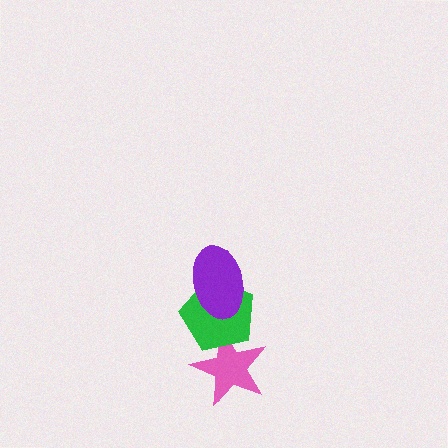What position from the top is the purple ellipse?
The purple ellipse is 1st from the top.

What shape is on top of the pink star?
The green pentagon is on top of the pink star.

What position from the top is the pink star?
The pink star is 3rd from the top.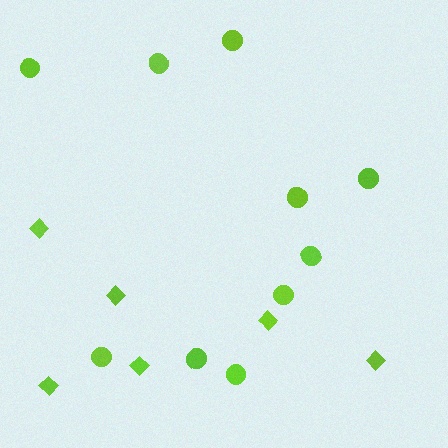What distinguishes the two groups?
There are 2 groups: one group of circles (10) and one group of diamonds (6).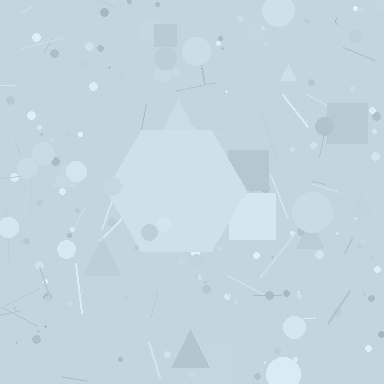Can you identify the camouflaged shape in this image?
The camouflaged shape is a hexagon.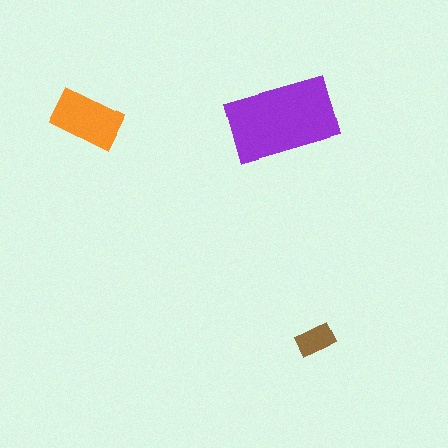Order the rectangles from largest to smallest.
the purple one, the orange one, the brown one.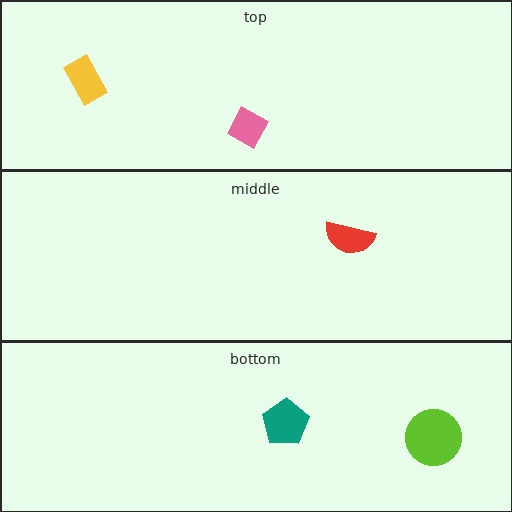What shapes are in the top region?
The pink diamond, the yellow rectangle.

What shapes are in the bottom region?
The lime circle, the teal pentagon.